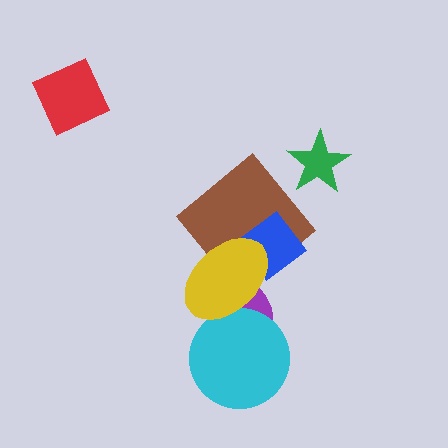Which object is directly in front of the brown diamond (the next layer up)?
The blue diamond is directly in front of the brown diamond.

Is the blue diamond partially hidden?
Yes, it is partially covered by another shape.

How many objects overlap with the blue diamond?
2 objects overlap with the blue diamond.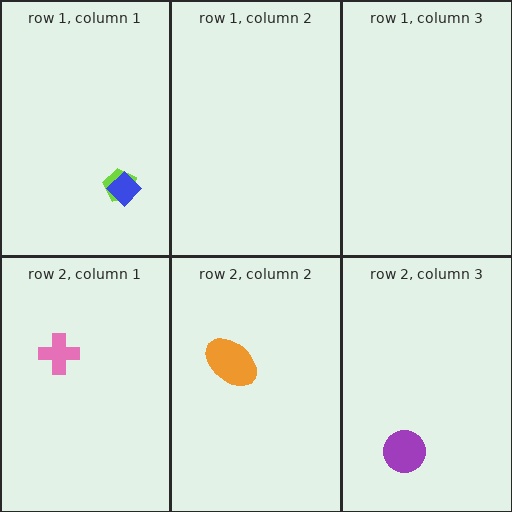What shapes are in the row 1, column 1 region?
The lime pentagon, the blue diamond.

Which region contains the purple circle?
The row 2, column 3 region.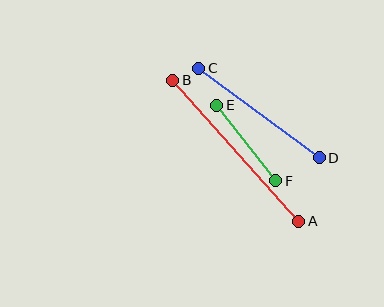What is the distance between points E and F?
The distance is approximately 96 pixels.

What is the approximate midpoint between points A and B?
The midpoint is at approximately (236, 151) pixels.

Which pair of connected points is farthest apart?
Points A and B are farthest apart.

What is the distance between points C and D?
The distance is approximately 150 pixels.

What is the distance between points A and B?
The distance is approximately 189 pixels.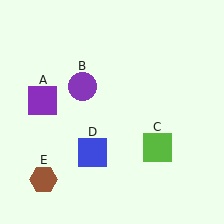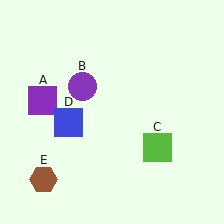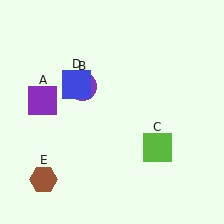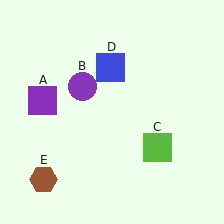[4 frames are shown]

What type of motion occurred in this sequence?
The blue square (object D) rotated clockwise around the center of the scene.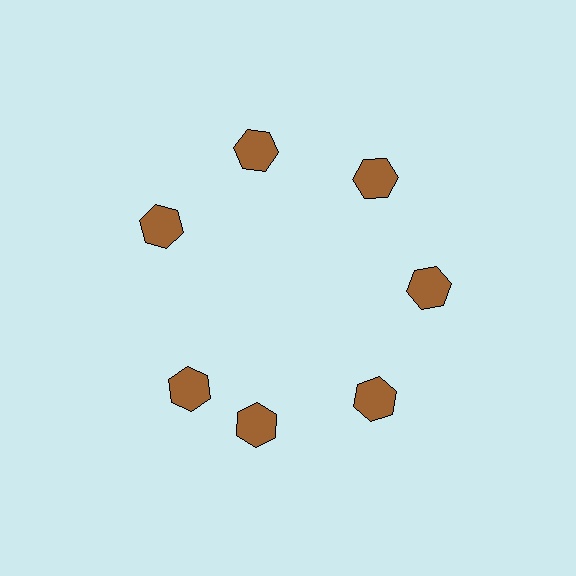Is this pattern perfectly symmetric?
No. The 7 brown hexagons are arranged in a ring, but one element near the 8 o'clock position is rotated out of alignment along the ring, breaking the 7-fold rotational symmetry.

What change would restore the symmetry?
The symmetry would be restored by rotating it back into even spacing with its neighbors so that all 7 hexagons sit at equal angles and equal distance from the center.